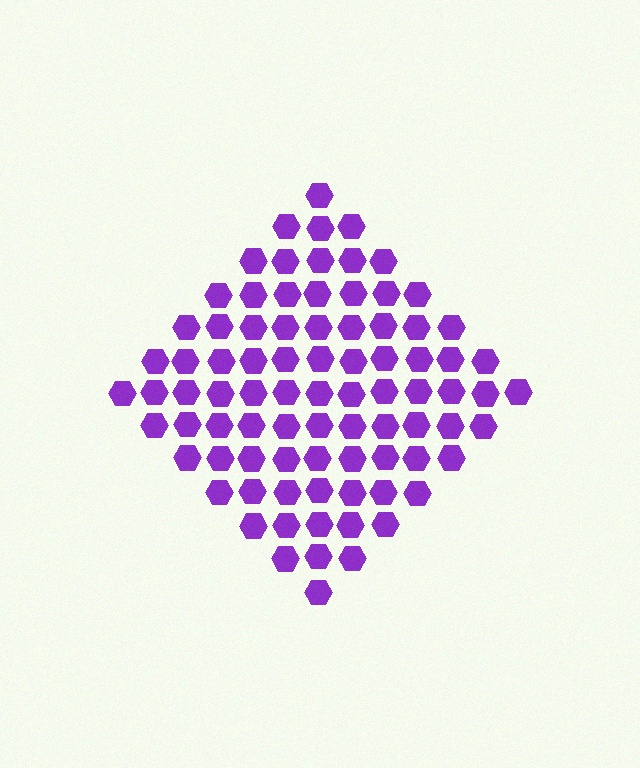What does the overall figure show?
The overall figure shows a diamond.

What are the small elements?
The small elements are hexagons.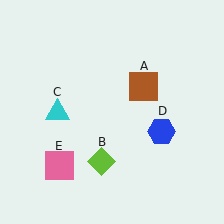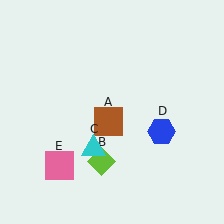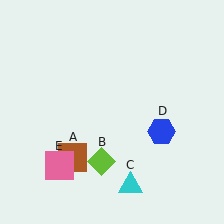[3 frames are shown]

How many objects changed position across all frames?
2 objects changed position: brown square (object A), cyan triangle (object C).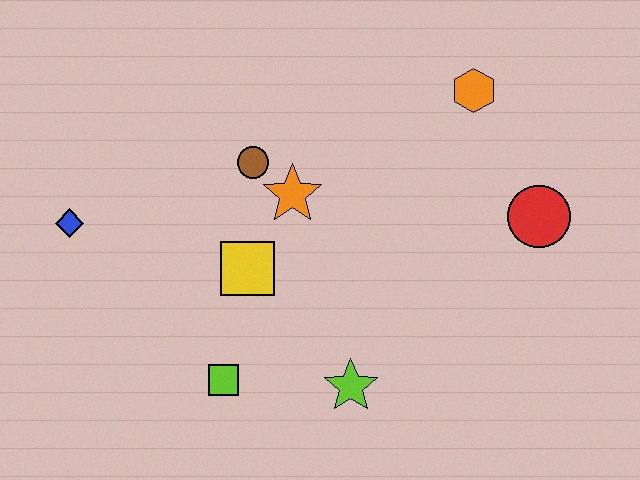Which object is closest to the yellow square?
The orange star is closest to the yellow square.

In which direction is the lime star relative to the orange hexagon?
The lime star is below the orange hexagon.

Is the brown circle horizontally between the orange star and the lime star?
No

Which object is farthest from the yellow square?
The red circle is farthest from the yellow square.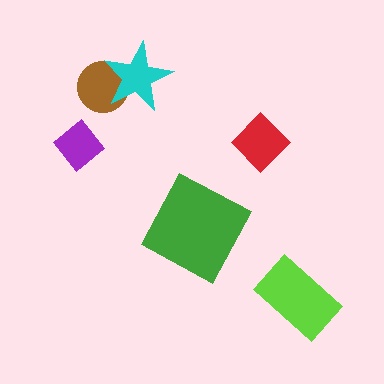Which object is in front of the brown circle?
The cyan star is in front of the brown circle.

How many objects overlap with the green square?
0 objects overlap with the green square.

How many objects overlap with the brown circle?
1 object overlaps with the brown circle.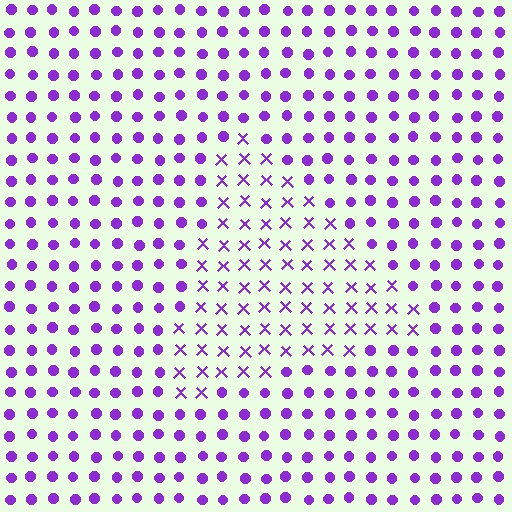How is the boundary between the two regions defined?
The boundary is defined by a change in element shape: X marks inside vs. circles outside. All elements share the same color and spacing.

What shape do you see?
I see a triangle.